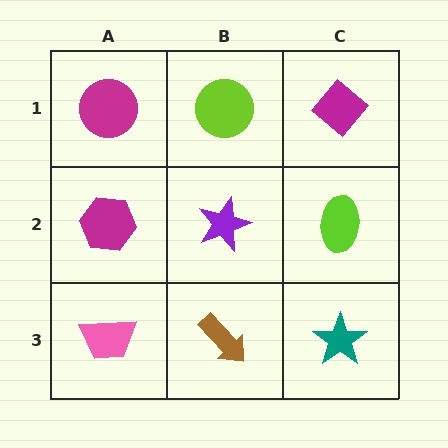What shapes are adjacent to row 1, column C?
A lime ellipse (row 2, column C), a lime circle (row 1, column B).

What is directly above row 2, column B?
A lime circle.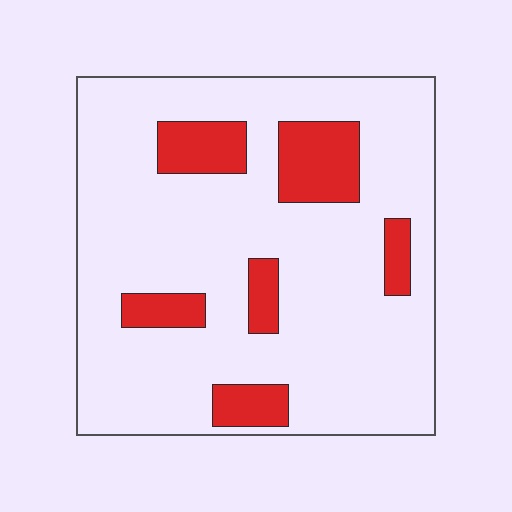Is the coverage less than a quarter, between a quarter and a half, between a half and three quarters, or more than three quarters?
Less than a quarter.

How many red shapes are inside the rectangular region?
6.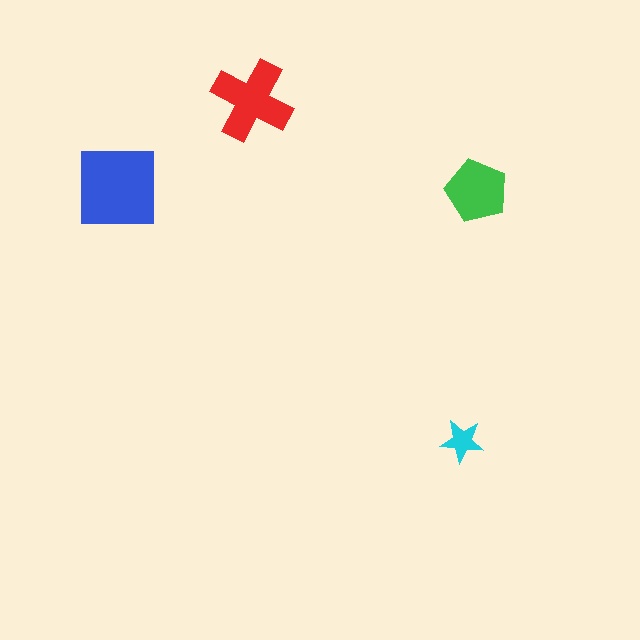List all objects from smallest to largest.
The cyan star, the green pentagon, the red cross, the blue square.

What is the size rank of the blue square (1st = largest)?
1st.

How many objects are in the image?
There are 4 objects in the image.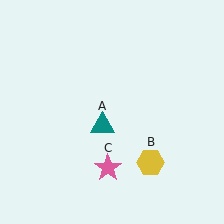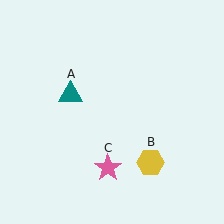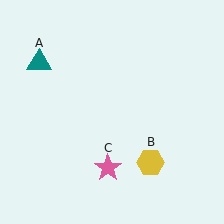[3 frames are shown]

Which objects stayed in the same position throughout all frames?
Yellow hexagon (object B) and pink star (object C) remained stationary.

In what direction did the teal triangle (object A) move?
The teal triangle (object A) moved up and to the left.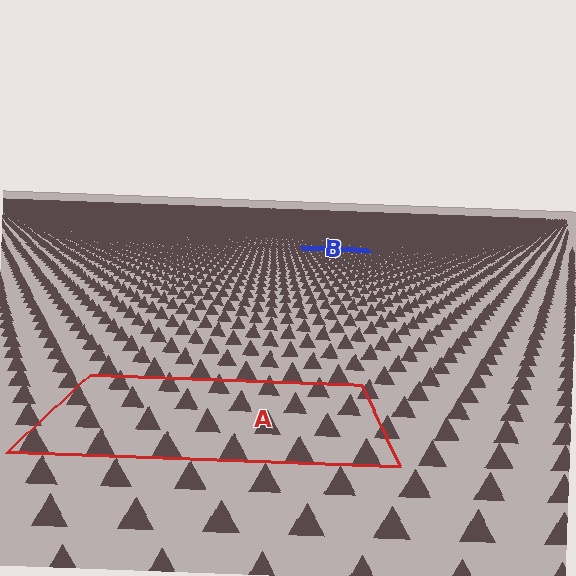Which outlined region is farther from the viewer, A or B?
Region B is farther from the viewer — the texture elements inside it appear smaller and more densely packed.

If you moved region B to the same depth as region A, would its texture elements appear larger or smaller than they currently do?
They would appear larger. At a closer depth, the same texture elements are projected at a bigger on-screen size.